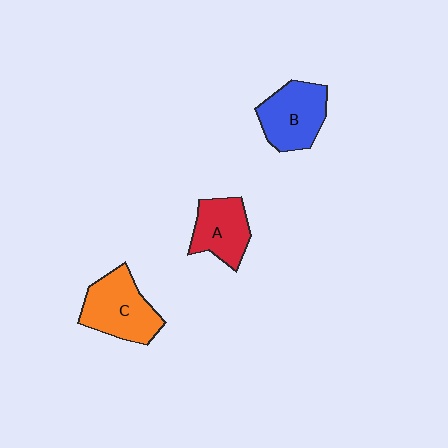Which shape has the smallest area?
Shape A (red).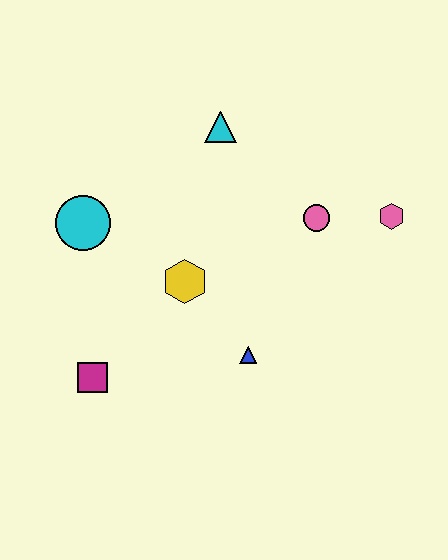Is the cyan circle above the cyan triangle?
No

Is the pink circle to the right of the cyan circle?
Yes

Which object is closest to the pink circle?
The pink hexagon is closest to the pink circle.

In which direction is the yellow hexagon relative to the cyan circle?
The yellow hexagon is to the right of the cyan circle.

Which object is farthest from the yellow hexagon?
The pink hexagon is farthest from the yellow hexagon.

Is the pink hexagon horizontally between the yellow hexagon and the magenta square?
No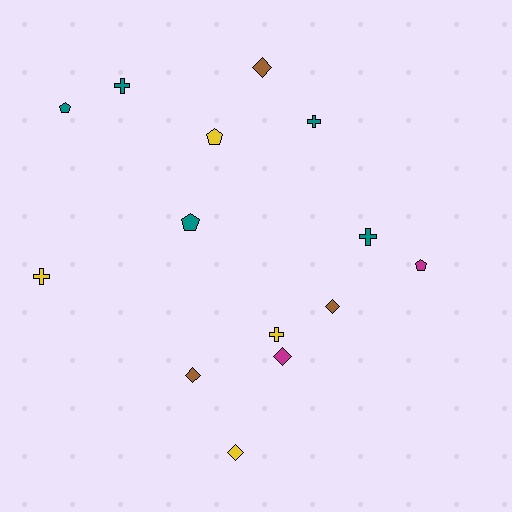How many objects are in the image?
There are 14 objects.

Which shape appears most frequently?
Diamond, with 5 objects.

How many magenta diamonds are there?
There is 1 magenta diamond.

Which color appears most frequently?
Teal, with 5 objects.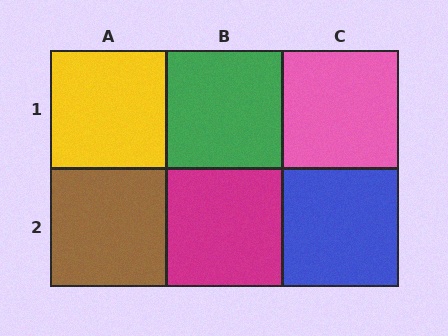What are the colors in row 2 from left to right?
Brown, magenta, blue.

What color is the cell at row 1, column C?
Pink.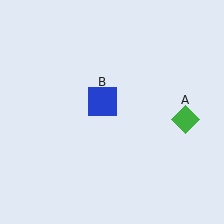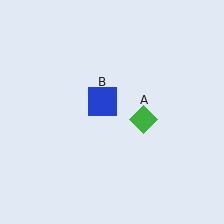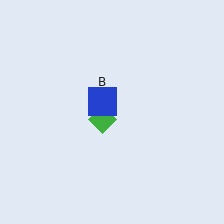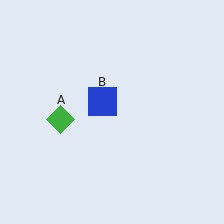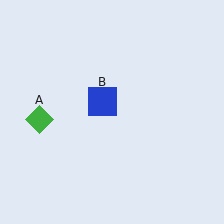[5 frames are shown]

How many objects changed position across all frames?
1 object changed position: green diamond (object A).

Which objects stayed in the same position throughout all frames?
Blue square (object B) remained stationary.